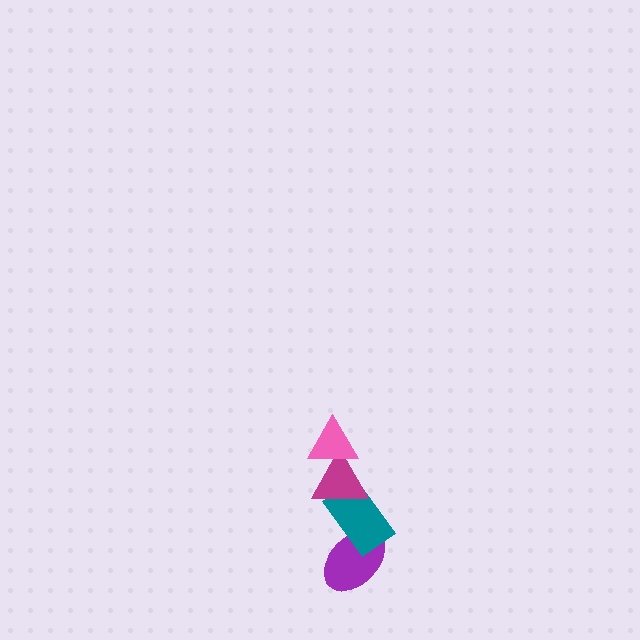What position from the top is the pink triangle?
The pink triangle is 1st from the top.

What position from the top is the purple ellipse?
The purple ellipse is 4th from the top.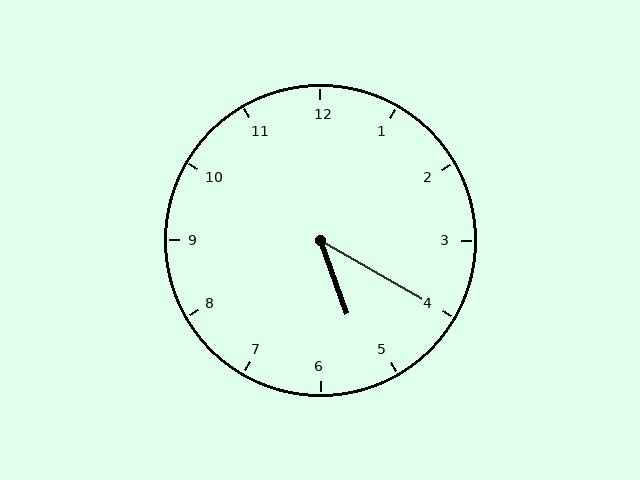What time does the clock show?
5:20.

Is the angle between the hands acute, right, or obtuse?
It is acute.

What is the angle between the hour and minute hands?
Approximately 40 degrees.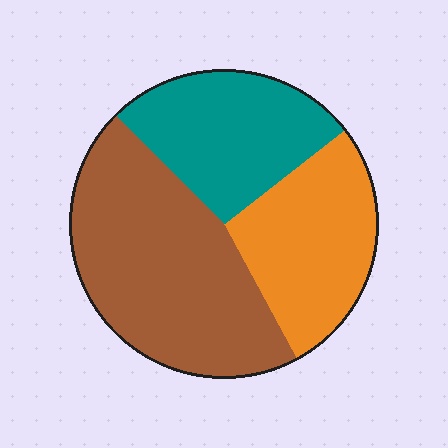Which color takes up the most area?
Brown, at roughly 45%.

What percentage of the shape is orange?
Orange covers roughly 30% of the shape.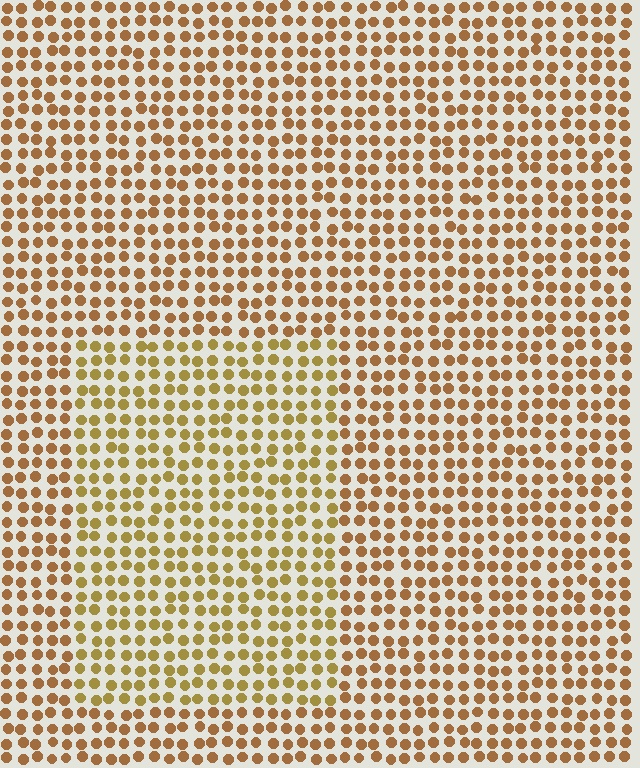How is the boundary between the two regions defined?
The boundary is defined purely by a slight shift in hue (about 22 degrees). Spacing, size, and orientation are identical on both sides.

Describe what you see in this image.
The image is filled with small brown elements in a uniform arrangement. A rectangle-shaped region is visible where the elements are tinted to a slightly different hue, forming a subtle color boundary.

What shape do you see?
I see a rectangle.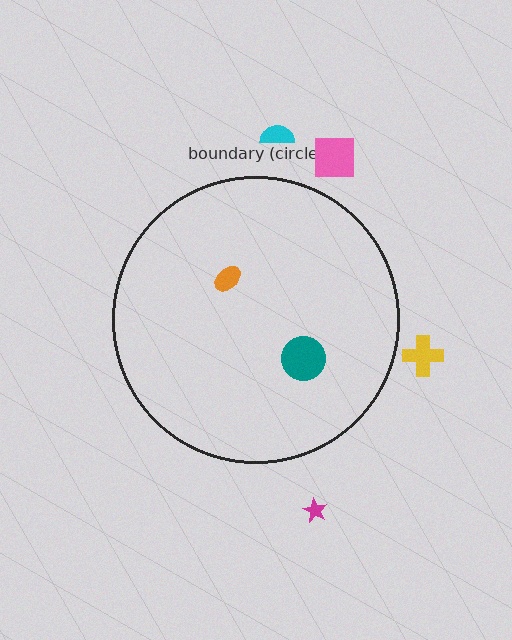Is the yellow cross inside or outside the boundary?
Outside.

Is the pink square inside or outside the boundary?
Outside.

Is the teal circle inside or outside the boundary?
Inside.